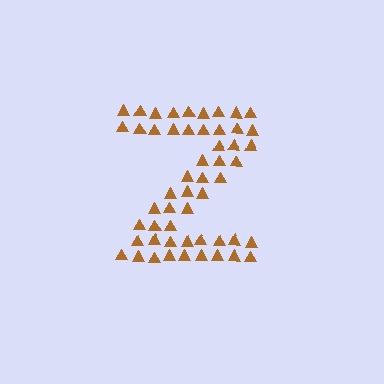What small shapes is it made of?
It is made of small triangles.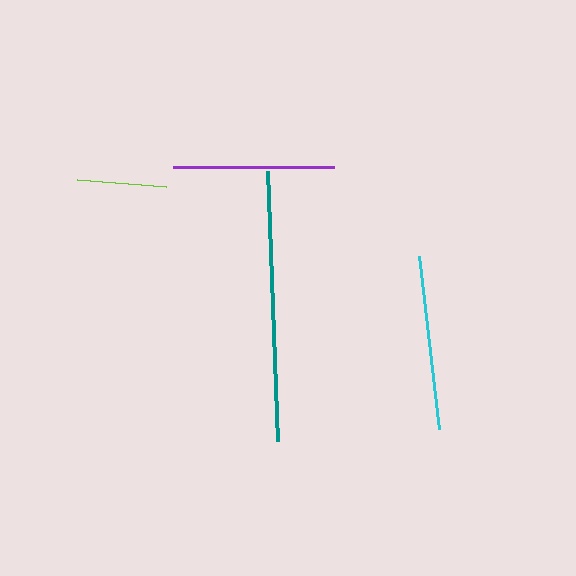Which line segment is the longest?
The teal line is the longest at approximately 271 pixels.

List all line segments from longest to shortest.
From longest to shortest: teal, cyan, purple, lime.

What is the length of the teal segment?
The teal segment is approximately 271 pixels long.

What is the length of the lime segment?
The lime segment is approximately 89 pixels long.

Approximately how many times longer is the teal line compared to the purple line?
The teal line is approximately 1.7 times the length of the purple line.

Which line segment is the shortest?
The lime line is the shortest at approximately 89 pixels.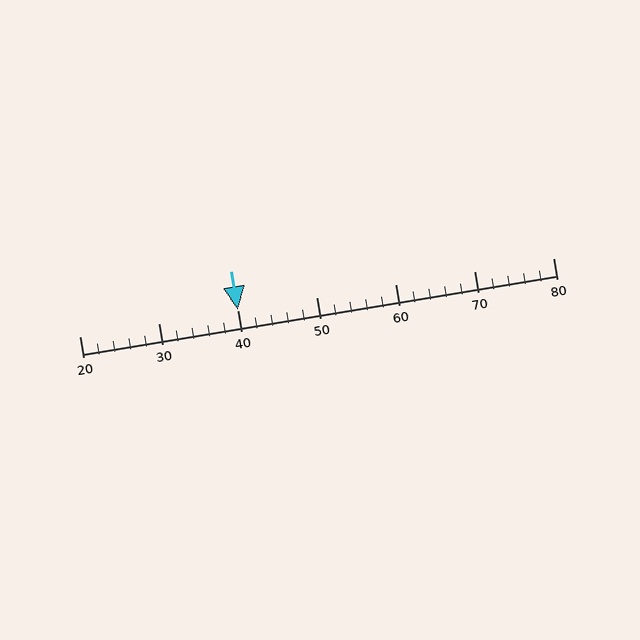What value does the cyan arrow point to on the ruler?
The cyan arrow points to approximately 40.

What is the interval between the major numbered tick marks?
The major tick marks are spaced 10 units apart.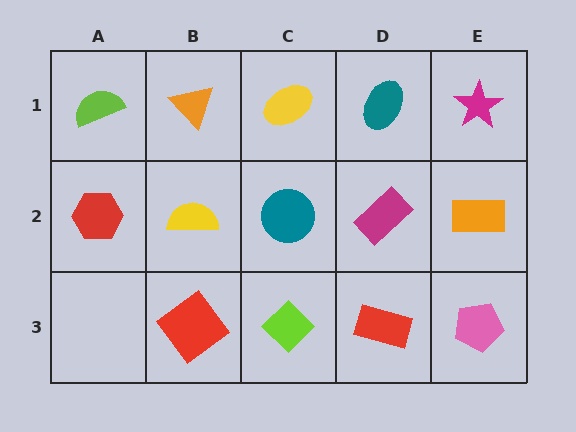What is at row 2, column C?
A teal circle.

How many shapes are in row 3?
4 shapes.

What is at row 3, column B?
A red diamond.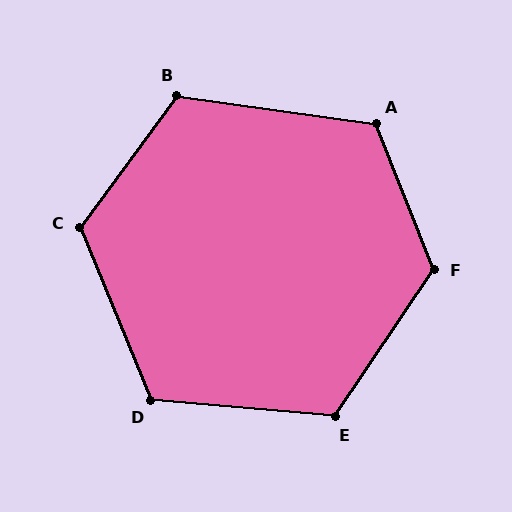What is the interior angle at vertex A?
Approximately 120 degrees (obtuse).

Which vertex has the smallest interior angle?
D, at approximately 117 degrees.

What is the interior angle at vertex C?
Approximately 121 degrees (obtuse).